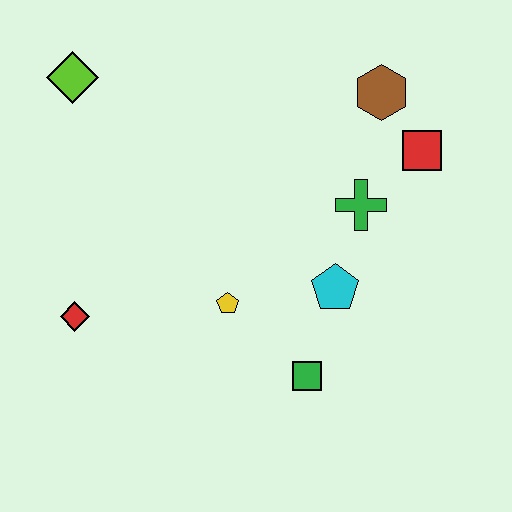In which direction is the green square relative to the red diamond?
The green square is to the right of the red diamond.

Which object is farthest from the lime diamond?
The green square is farthest from the lime diamond.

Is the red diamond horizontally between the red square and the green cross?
No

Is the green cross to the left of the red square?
Yes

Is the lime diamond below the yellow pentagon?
No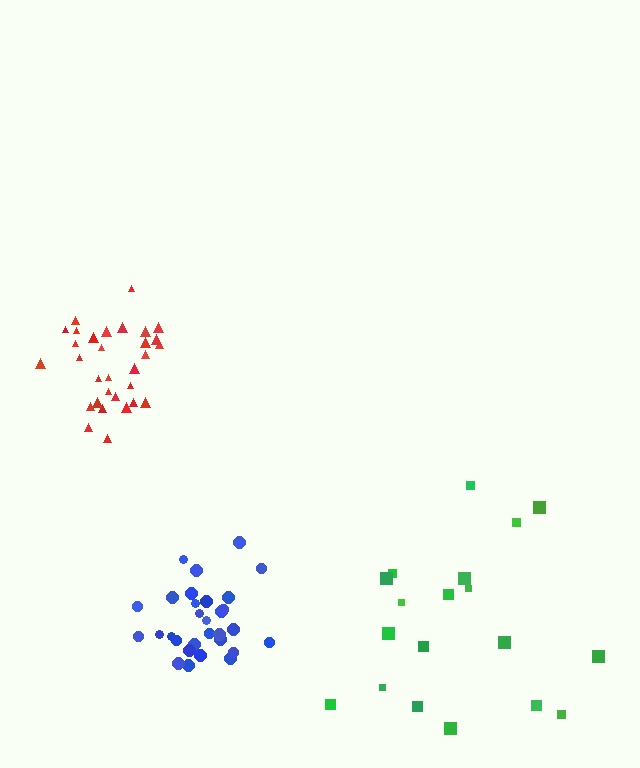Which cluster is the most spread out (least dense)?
Green.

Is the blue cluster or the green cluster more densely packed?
Blue.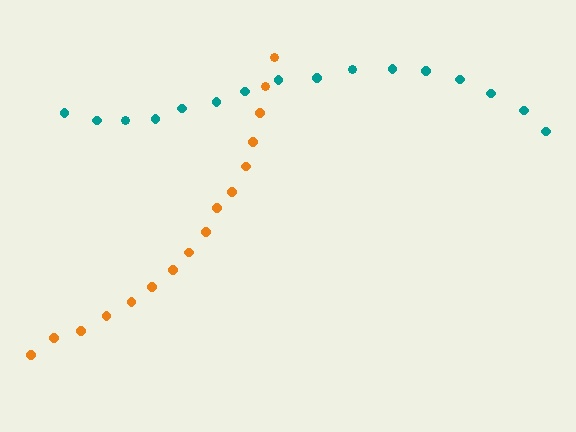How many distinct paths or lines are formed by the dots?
There are 2 distinct paths.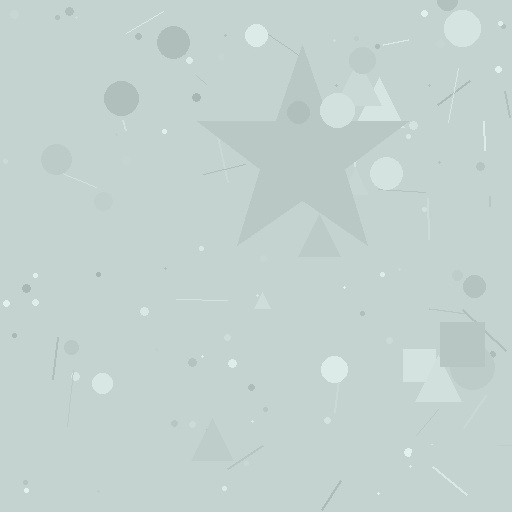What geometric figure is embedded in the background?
A star is embedded in the background.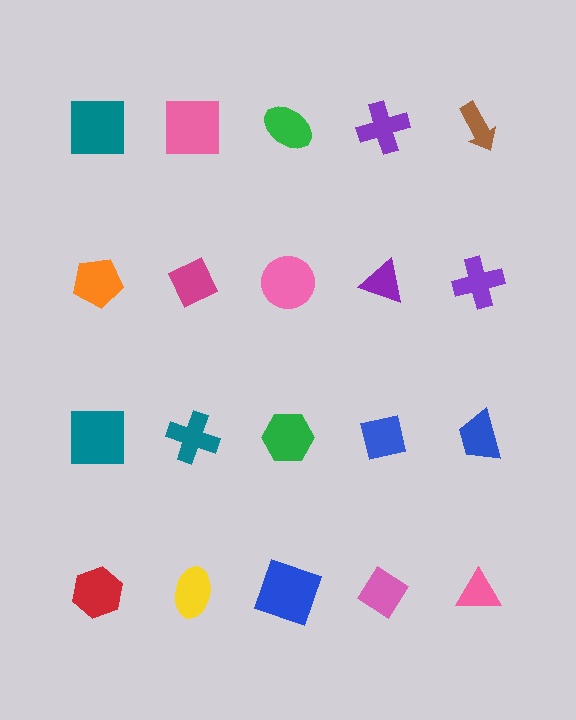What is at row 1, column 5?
A brown arrow.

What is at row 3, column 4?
A blue square.